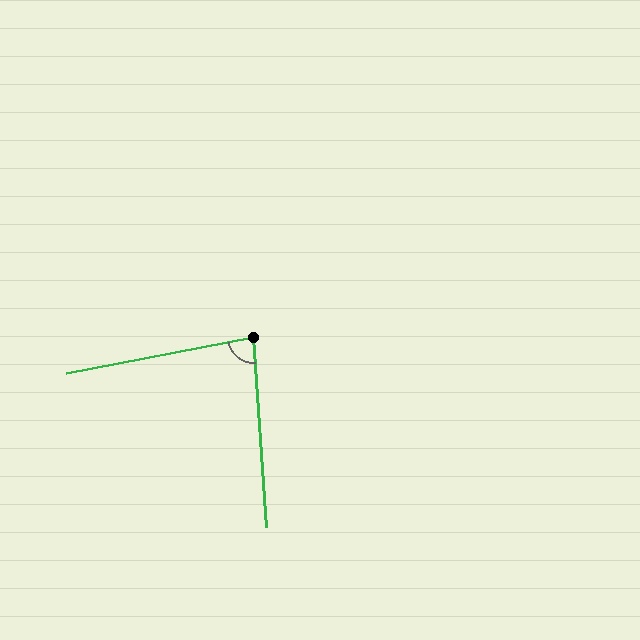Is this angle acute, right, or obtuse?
It is acute.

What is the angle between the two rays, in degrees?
Approximately 83 degrees.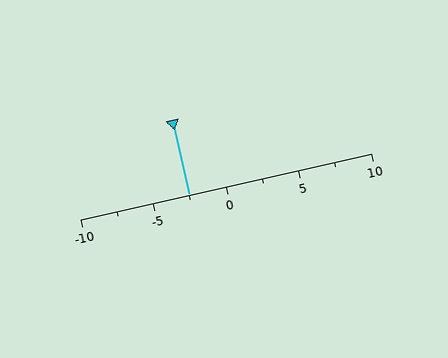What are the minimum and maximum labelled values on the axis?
The axis runs from -10 to 10.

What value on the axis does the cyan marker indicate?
The marker indicates approximately -2.5.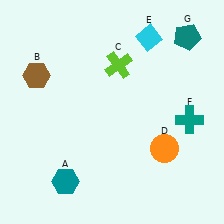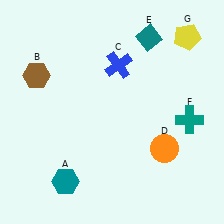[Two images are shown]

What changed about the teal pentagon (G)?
In Image 1, G is teal. In Image 2, it changed to yellow.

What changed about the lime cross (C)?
In Image 1, C is lime. In Image 2, it changed to blue.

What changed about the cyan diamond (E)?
In Image 1, E is cyan. In Image 2, it changed to teal.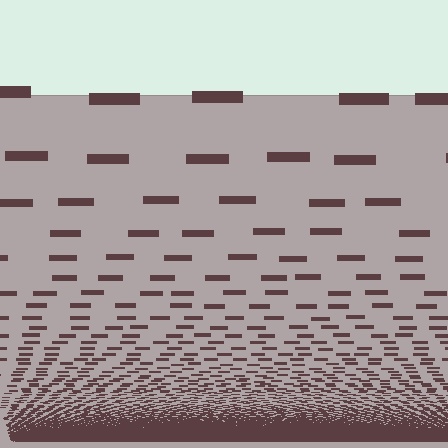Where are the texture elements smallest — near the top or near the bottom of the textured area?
Near the bottom.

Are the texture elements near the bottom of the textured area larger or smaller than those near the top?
Smaller. The gradient is inverted — elements near the bottom are smaller and denser.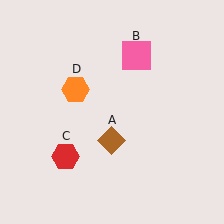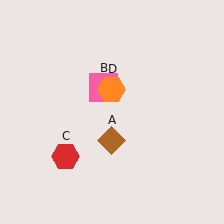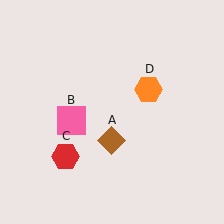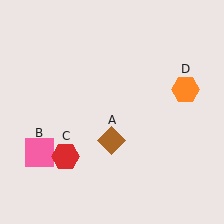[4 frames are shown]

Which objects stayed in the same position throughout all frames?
Brown diamond (object A) and red hexagon (object C) remained stationary.